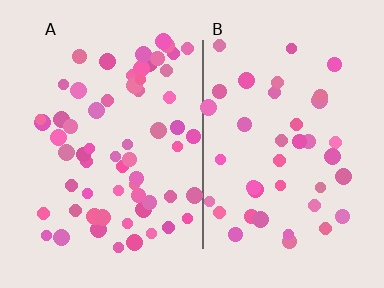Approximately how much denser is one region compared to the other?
Approximately 1.5× — region A over region B.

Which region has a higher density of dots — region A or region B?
A (the left).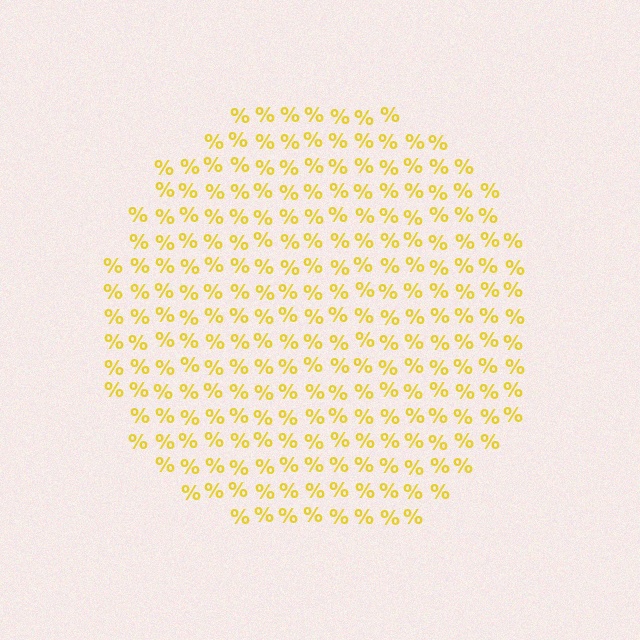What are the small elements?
The small elements are percent signs.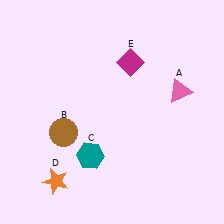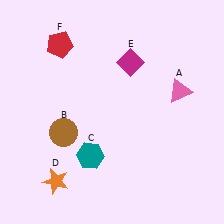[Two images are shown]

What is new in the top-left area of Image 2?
A red pentagon (F) was added in the top-left area of Image 2.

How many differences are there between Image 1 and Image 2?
There is 1 difference between the two images.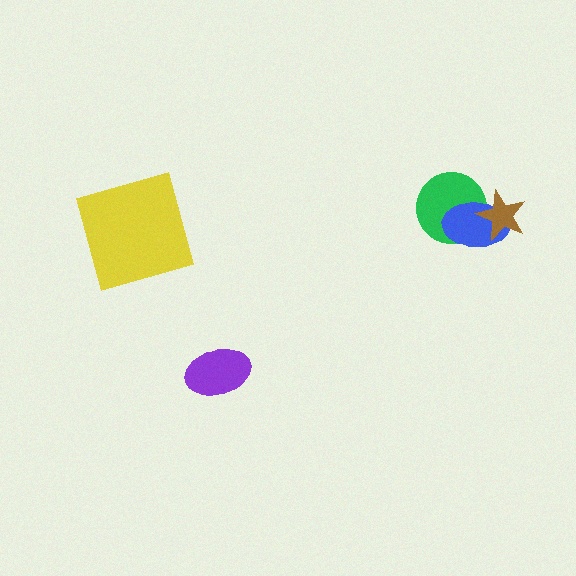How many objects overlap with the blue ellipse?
2 objects overlap with the blue ellipse.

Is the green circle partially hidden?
Yes, it is partially covered by another shape.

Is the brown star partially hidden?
No, no other shape covers it.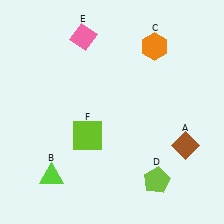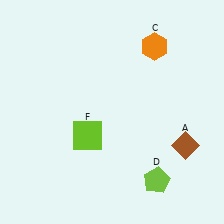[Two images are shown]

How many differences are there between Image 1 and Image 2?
There are 2 differences between the two images.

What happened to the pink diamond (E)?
The pink diamond (E) was removed in Image 2. It was in the top-left area of Image 1.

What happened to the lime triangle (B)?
The lime triangle (B) was removed in Image 2. It was in the bottom-left area of Image 1.